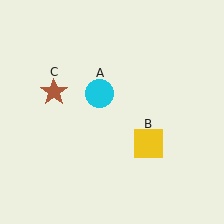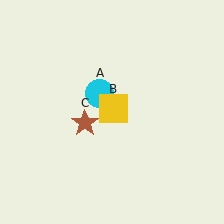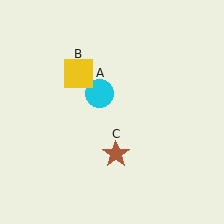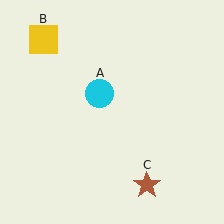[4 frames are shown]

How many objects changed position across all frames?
2 objects changed position: yellow square (object B), brown star (object C).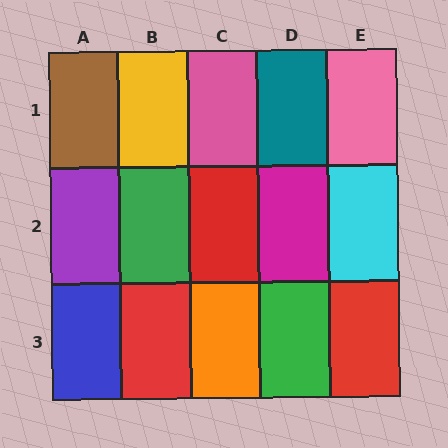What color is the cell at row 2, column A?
Purple.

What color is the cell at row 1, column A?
Brown.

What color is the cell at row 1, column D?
Teal.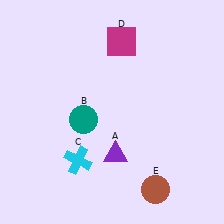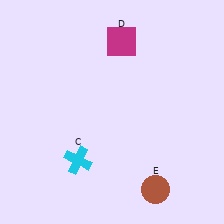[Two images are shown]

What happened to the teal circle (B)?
The teal circle (B) was removed in Image 2. It was in the bottom-left area of Image 1.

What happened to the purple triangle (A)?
The purple triangle (A) was removed in Image 2. It was in the bottom-right area of Image 1.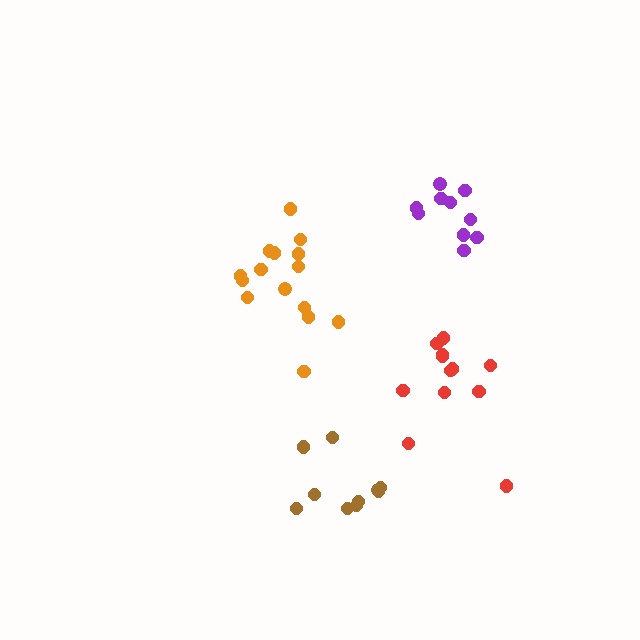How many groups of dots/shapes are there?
There are 4 groups.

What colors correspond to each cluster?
The clusters are colored: purple, red, orange, brown.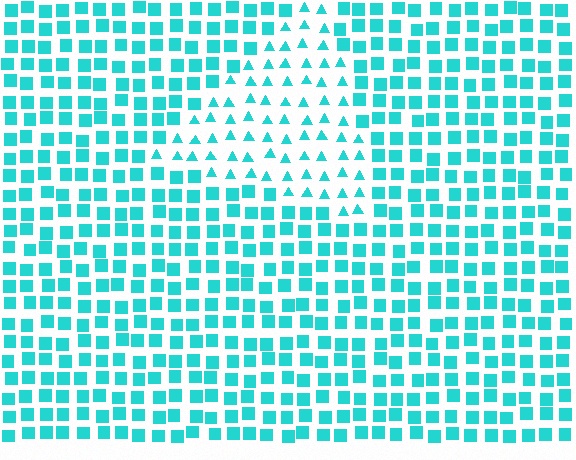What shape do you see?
I see a triangle.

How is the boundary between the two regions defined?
The boundary is defined by a change in element shape: triangles inside vs. squares outside. All elements share the same color and spacing.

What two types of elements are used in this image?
The image uses triangles inside the triangle region and squares outside it.